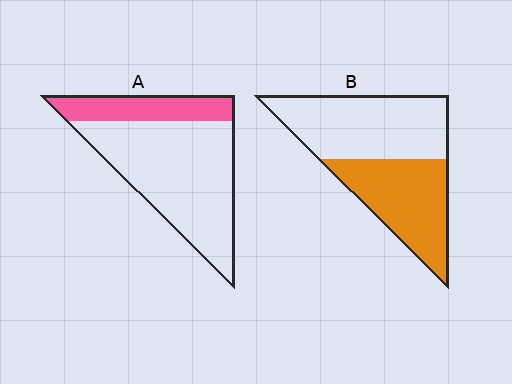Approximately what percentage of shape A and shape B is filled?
A is approximately 25% and B is approximately 45%.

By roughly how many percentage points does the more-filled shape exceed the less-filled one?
By roughly 20 percentage points (B over A).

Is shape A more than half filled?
No.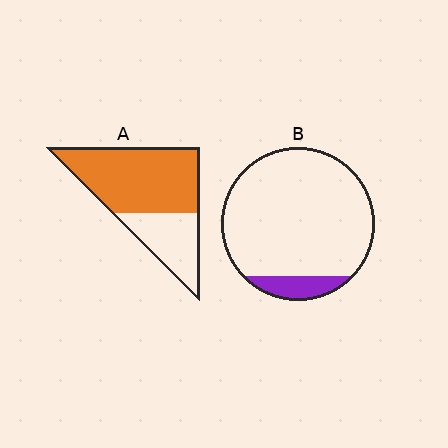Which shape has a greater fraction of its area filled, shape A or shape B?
Shape A.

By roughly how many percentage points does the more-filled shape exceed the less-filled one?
By roughly 55 percentage points (A over B).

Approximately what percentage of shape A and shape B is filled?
A is approximately 65% and B is approximately 10%.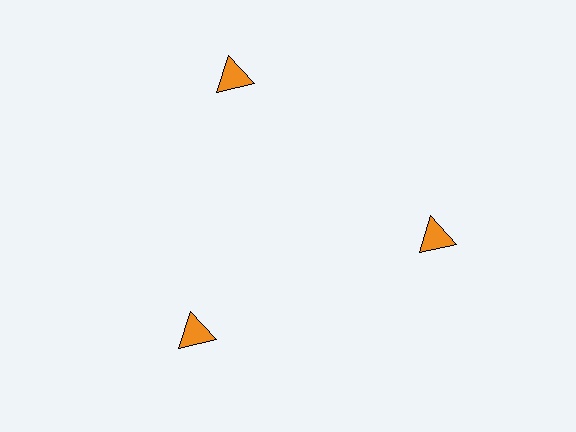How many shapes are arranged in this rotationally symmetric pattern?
There are 3 shapes, arranged in 3 groups of 1.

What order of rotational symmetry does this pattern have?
This pattern has 3-fold rotational symmetry.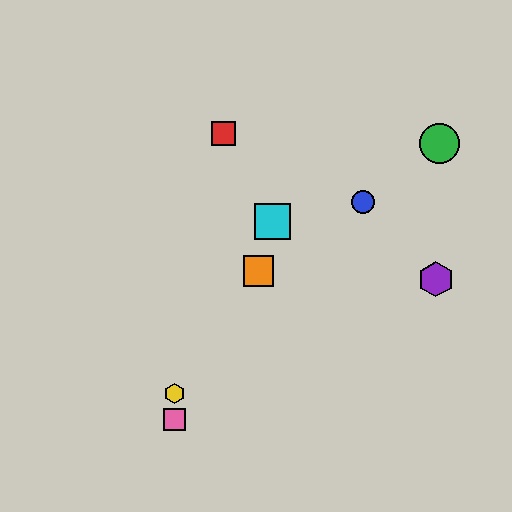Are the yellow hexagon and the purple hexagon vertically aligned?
No, the yellow hexagon is at x≈174 and the purple hexagon is at x≈436.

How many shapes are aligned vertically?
2 shapes (the yellow hexagon, the pink square) are aligned vertically.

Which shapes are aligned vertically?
The yellow hexagon, the pink square are aligned vertically.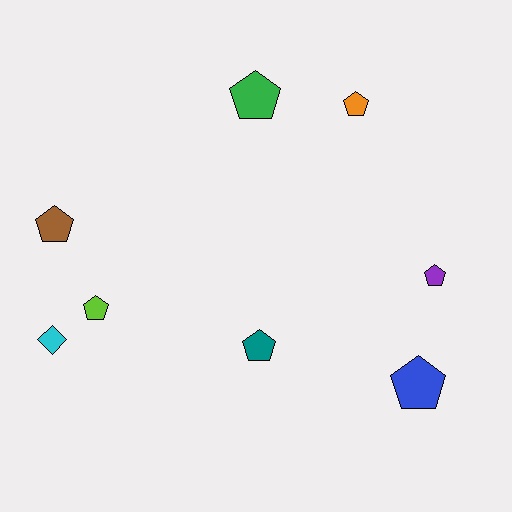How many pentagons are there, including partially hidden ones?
There are 7 pentagons.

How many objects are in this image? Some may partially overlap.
There are 8 objects.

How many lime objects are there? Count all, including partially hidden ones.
There is 1 lime object.